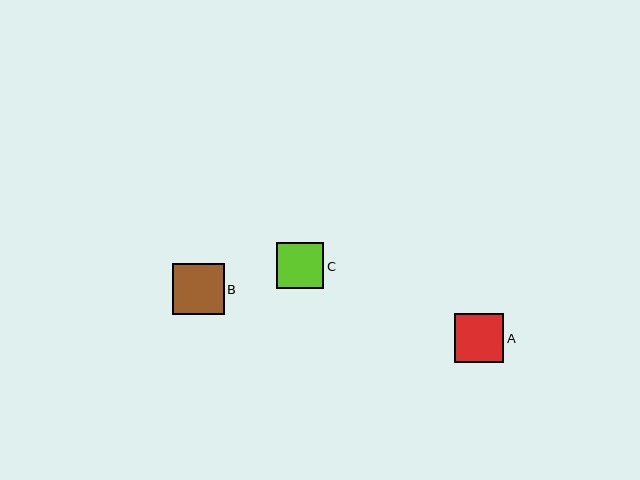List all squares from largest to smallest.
From largest to smallest: B, A, C.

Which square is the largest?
Square B is the largest with a size of approximately 52 pixels.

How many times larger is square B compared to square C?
Square B is approximately 1.1 times the size of square C.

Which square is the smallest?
Square C is the smallest with a size of approximately 47 pixels.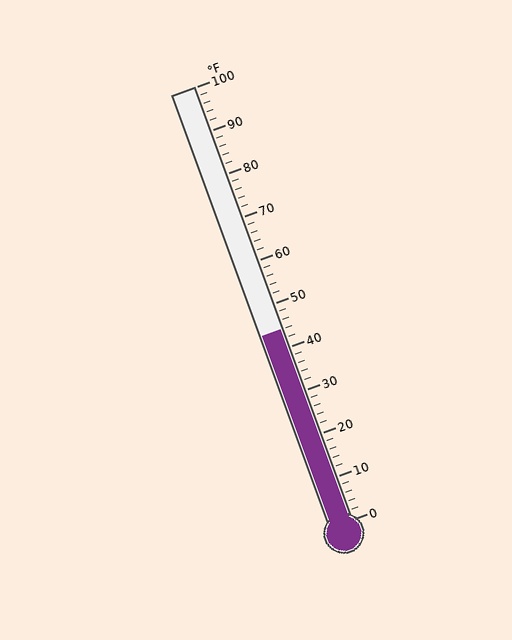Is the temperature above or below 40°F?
The temperature is above 40°F.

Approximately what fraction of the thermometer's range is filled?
The thermometer is filled to approximately 45% of its range.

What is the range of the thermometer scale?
The thermometer scale ranges from 0°F to 100°F.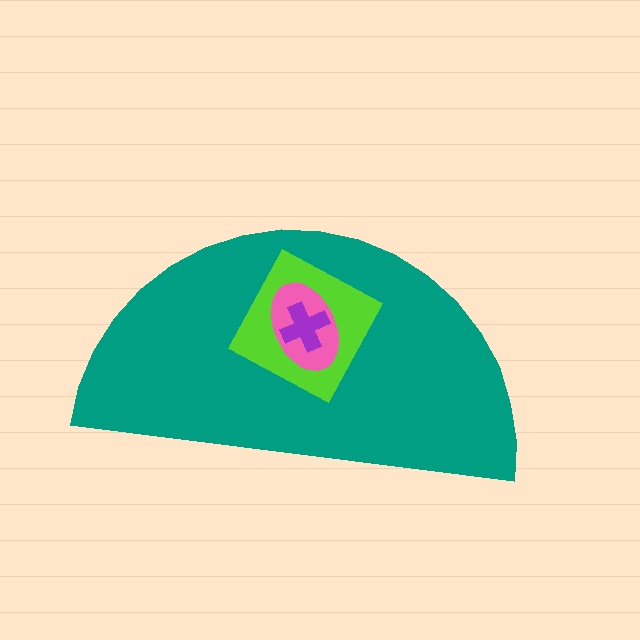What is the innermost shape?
The purple cross.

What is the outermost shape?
The teal semicircle.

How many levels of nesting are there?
4.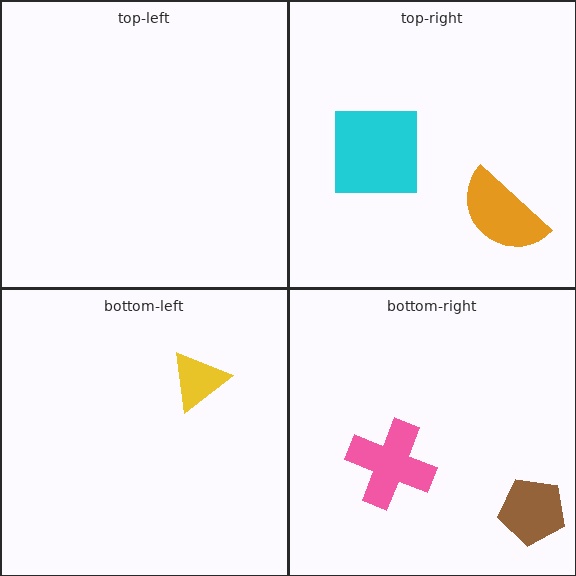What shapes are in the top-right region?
The cyan square, the orange semicircle.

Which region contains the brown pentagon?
The bottom-right region.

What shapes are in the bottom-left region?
The yellow triangle.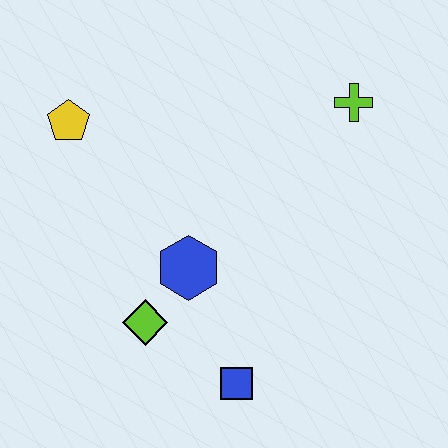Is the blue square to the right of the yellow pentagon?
Yes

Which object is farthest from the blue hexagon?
The lime cross is farthest from the blue hexagon.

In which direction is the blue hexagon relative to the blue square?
The blue hexagon is above the blue square.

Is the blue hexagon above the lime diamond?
Yes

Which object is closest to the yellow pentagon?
The blue hexagon is closest to the yellow pentagon.